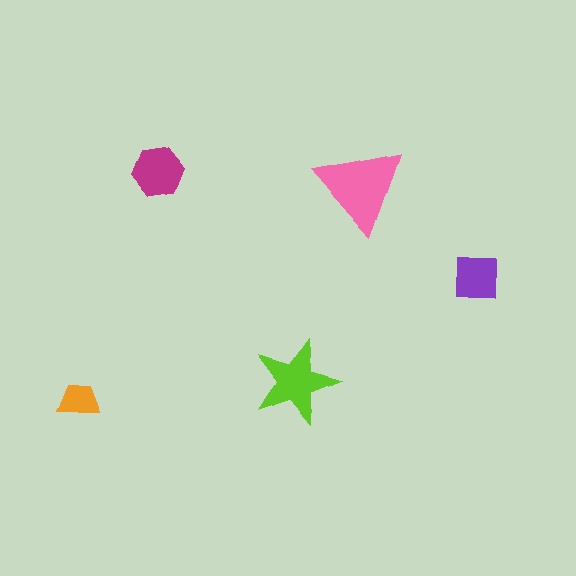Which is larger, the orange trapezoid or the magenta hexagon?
The magenta hexagon.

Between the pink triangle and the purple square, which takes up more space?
The pink triangle.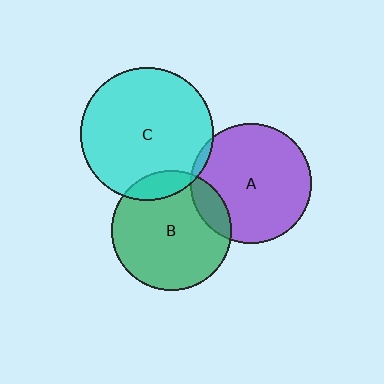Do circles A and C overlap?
Yes.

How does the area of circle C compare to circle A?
Approximately 1.2 times.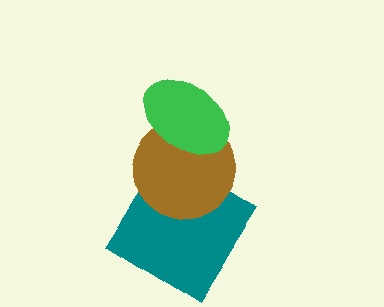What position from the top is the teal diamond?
The teal diamond is 3rd from the top.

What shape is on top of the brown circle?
The green ellipse is on top of the brown circle.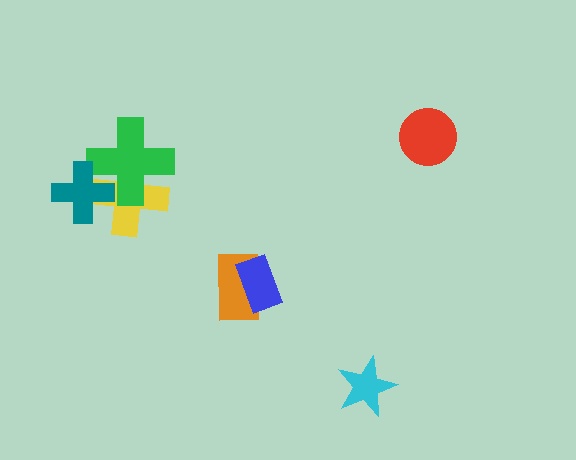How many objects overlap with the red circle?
0 objects overlap with the red circle.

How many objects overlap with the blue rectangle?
1 object overlaps with the blue rectangle.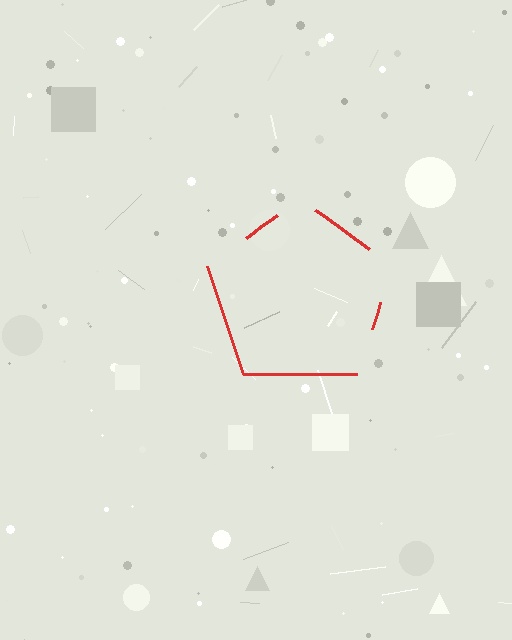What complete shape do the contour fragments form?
The contour fragments form a pentagon.